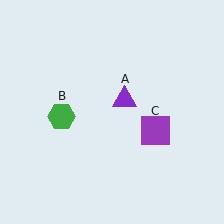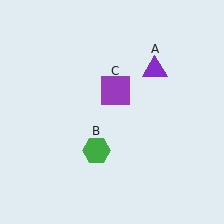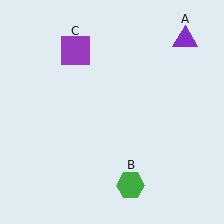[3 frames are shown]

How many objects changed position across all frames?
3 objects changed position: purple triangle (object A), green hexagon (object B), purple square (object C).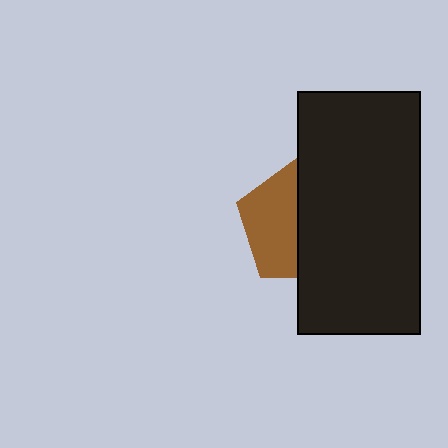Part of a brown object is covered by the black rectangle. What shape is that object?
It is a pentagon.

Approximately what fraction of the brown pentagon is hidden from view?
Roughly 53% of the brown pentagon is hidden behind the black rectangle.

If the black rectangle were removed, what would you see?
You would see the complete brown pentagon.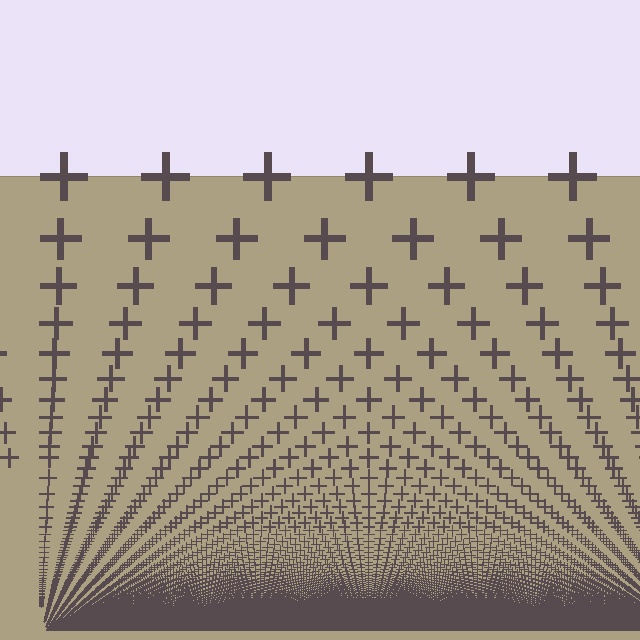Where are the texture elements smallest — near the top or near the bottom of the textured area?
Near the bottom.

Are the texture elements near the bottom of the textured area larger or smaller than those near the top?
Smaller. The gradient is inverted — elements near the bottom are smaller and denser.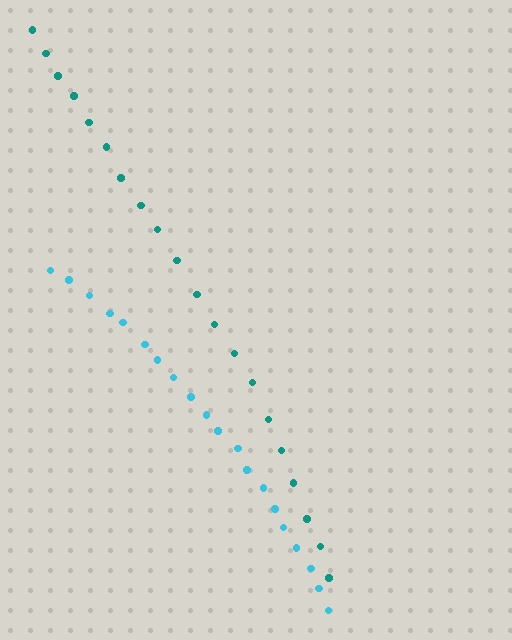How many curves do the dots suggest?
There are 2 distinct paths.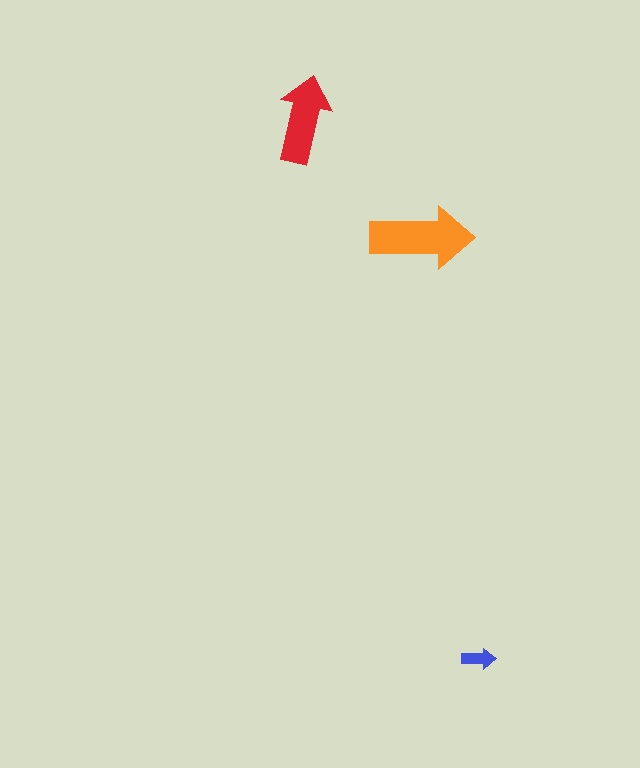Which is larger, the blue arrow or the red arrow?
The red one.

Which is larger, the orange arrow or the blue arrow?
The orange one.